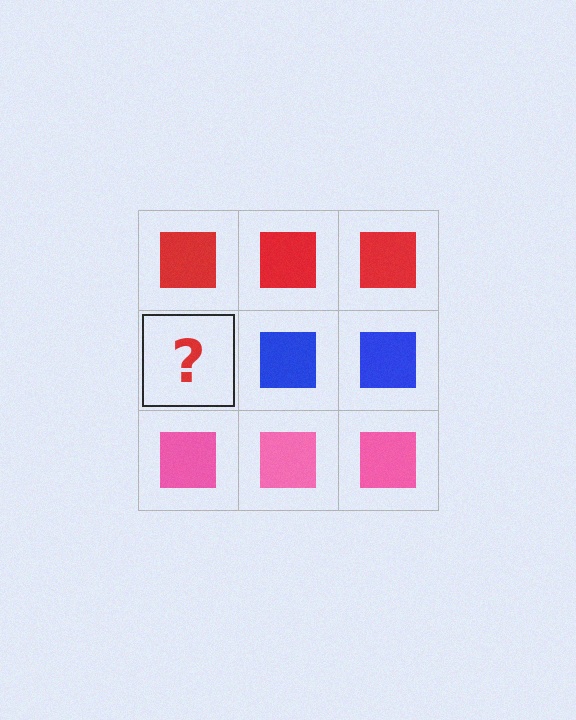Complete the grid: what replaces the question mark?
The question mark should be replaced with a blue square.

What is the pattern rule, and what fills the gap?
The rule is that each row has a consistent color. The gap should be filled with a blue square.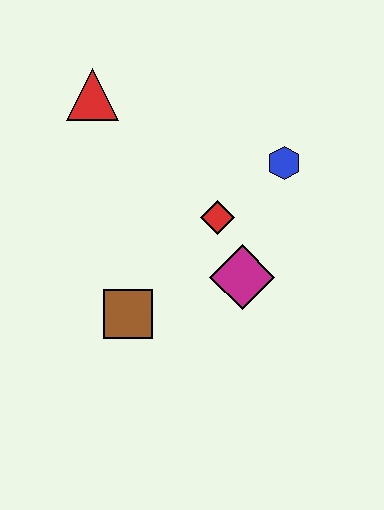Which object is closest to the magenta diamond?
The red diamond is closest to the magenta diamond.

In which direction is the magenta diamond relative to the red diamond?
The magenta diamond is below the red diamond.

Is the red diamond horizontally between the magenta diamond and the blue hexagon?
No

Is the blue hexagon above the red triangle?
No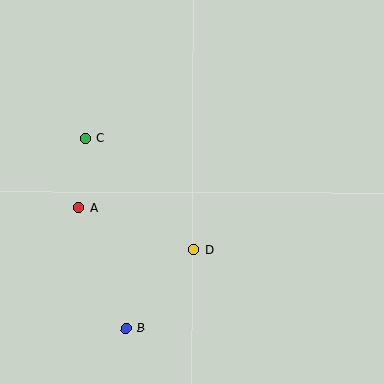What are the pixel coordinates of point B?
Point B is at (126, 328).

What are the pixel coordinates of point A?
Point A is at (79, 207).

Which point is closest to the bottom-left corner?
Point B is closest to the bottom-left corner.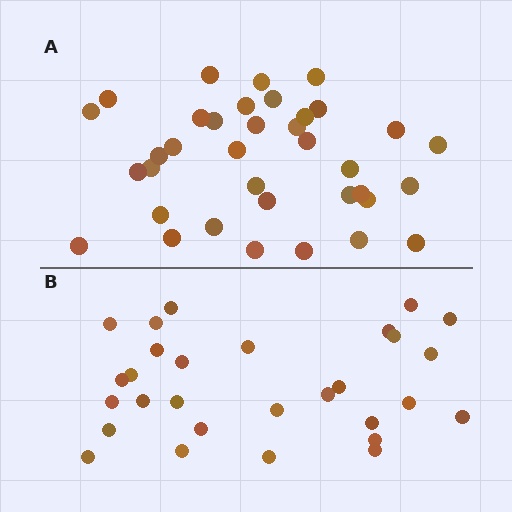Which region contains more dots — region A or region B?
Region A (the top region) has more dots.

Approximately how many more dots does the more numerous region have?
Region A has roughly 8 or so more dots than region B.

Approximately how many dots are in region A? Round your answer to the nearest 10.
About 40 dots. (The exact count is 36, which rounds to 40.)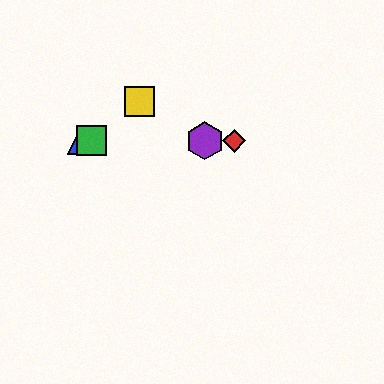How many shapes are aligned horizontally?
4 shapes (the red diamond, the blue triangle, the green square, the purple hexagon) are aligned horizontally.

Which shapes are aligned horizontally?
The red diamond, the blue triangle, the green square, the purple hexagon are aligned horizontally.